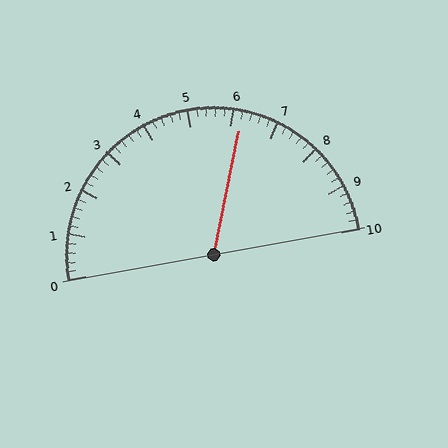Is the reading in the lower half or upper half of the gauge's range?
The reading is in the upper half of the range (0 to 10).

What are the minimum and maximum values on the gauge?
The gauge ranges from 0 to 10.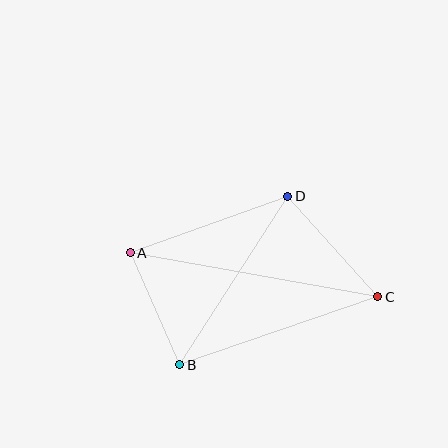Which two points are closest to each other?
Points A and B are closest to each other.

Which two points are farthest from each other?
Points A and C are farthest from each other.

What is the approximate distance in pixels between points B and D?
The distance between B and D is approximately 200 pixels.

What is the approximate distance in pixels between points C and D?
The distance between C and D is approximately 135 pixels.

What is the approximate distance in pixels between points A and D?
The distance between A and D is approximately 167 pixels.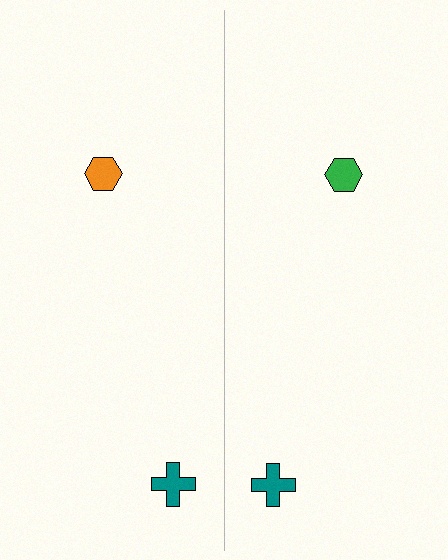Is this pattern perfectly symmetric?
No, the pattern is not perfectly symmetric. The green hexagon on the right side breaks the symmetry — its mirror counterpart is orange.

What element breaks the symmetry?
The green hexagon on the right side breaks the symmetry — its mirror counterpart is orange.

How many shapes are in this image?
There are 4 shapes in this image.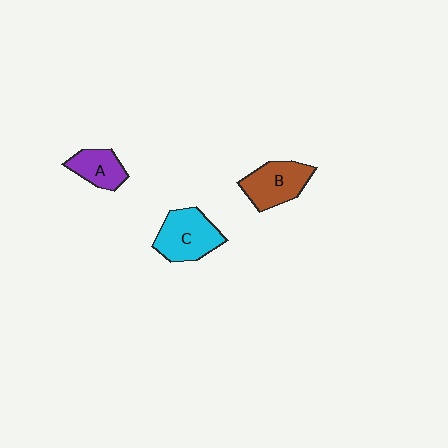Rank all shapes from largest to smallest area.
From largest to smallest: C (cyan), B (brown), A (purple).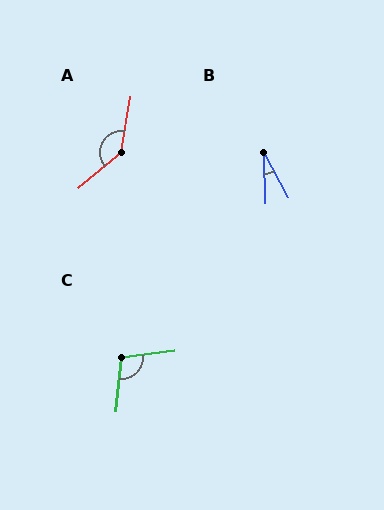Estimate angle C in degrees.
Approximately 103 degrees.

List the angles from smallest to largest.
B (27°), C (103°), A (139°).